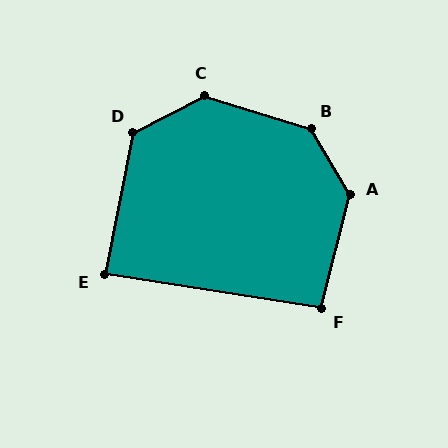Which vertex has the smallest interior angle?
E, at approximately 88 degrees.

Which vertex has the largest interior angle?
B, at approximately 137 degrees.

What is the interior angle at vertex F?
Approximately 95 degrees (approximately right).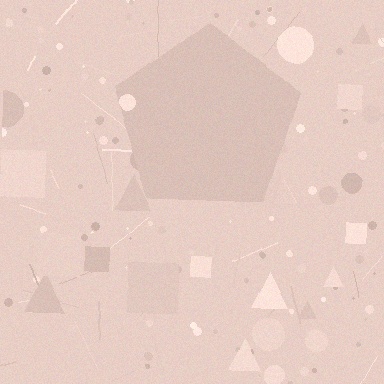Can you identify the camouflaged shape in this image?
The camouflaged shape is a pentagon.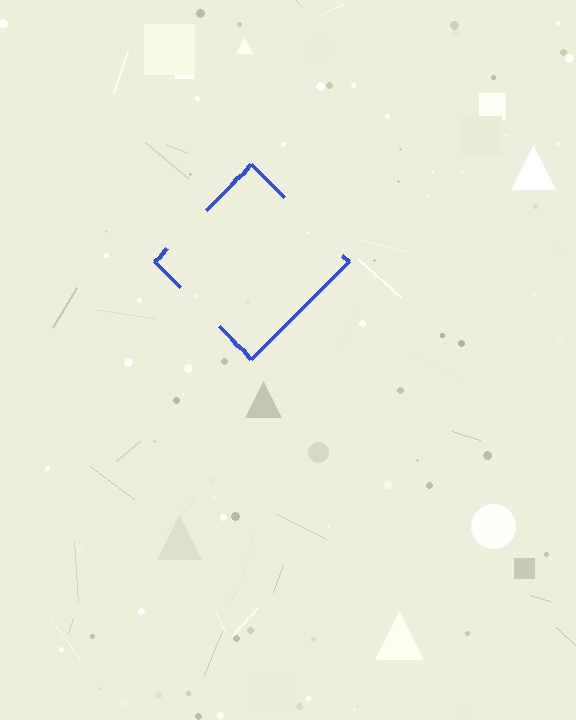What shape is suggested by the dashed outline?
The dashed outline suggests a diamond.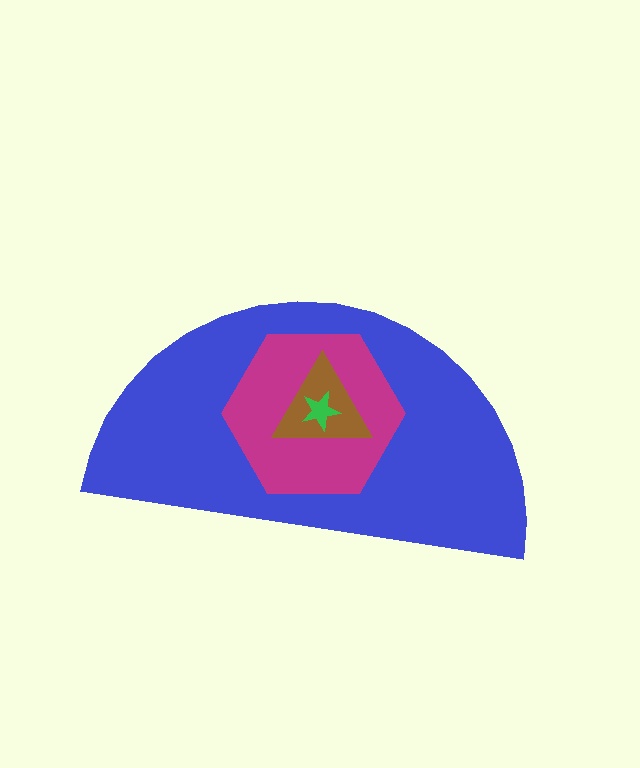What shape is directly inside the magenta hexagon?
The brown triangle.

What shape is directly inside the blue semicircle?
The magenta hexagon.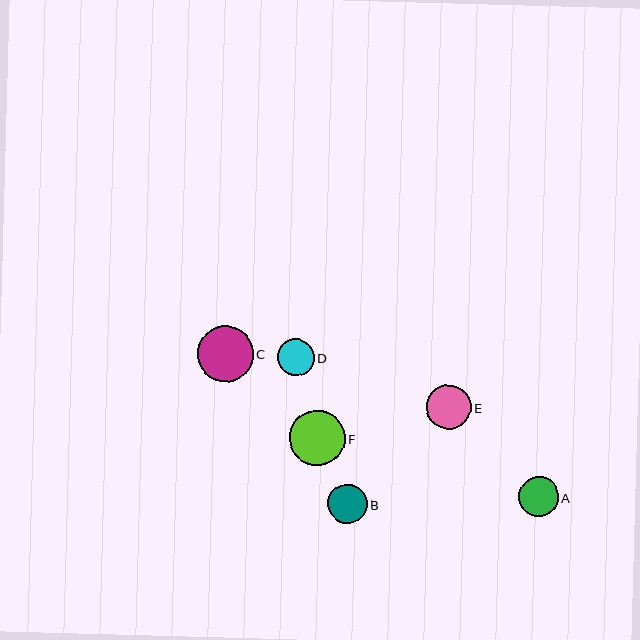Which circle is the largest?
Circle C is the largest with a size of approximately 56 pixels.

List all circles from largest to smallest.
From largest to smallest: C, F, E, B, A, D.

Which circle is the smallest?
Circle D is the smallest with a size of approximately 37 pixels.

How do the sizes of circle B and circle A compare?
Circle B and circle A are approximately the same size.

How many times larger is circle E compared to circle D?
Circle E is approximately 1.2 times the size of circle D.